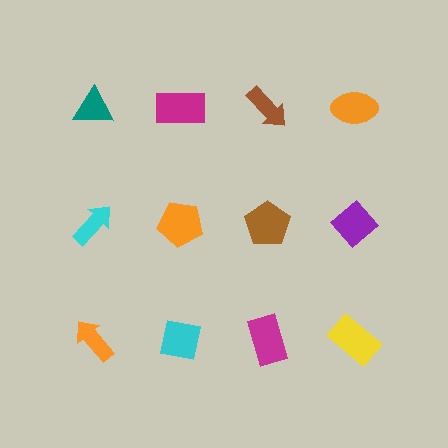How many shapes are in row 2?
4 shapes.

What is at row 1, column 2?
A magenta rectangle.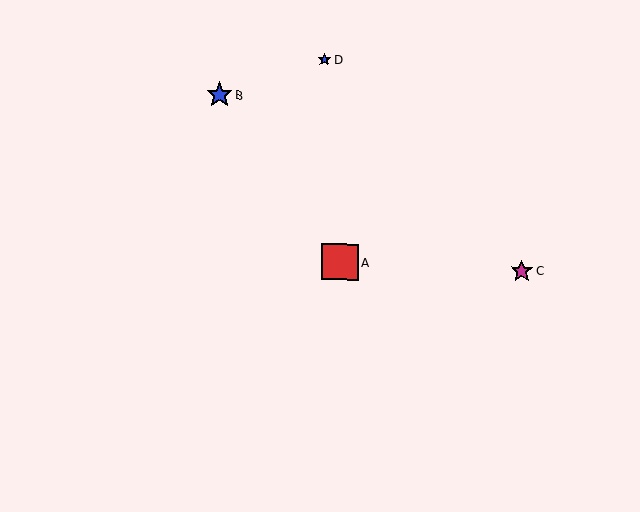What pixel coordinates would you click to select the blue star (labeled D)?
Click at (324, 60) to select the blue star D.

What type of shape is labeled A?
Shape A is a red square.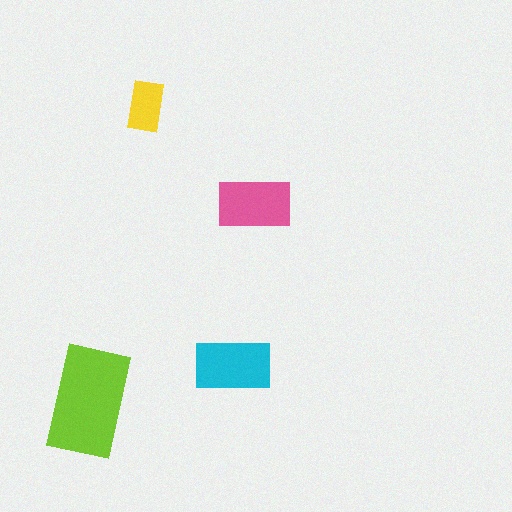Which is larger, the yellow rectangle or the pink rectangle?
The pink one.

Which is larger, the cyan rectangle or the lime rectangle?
The lime one.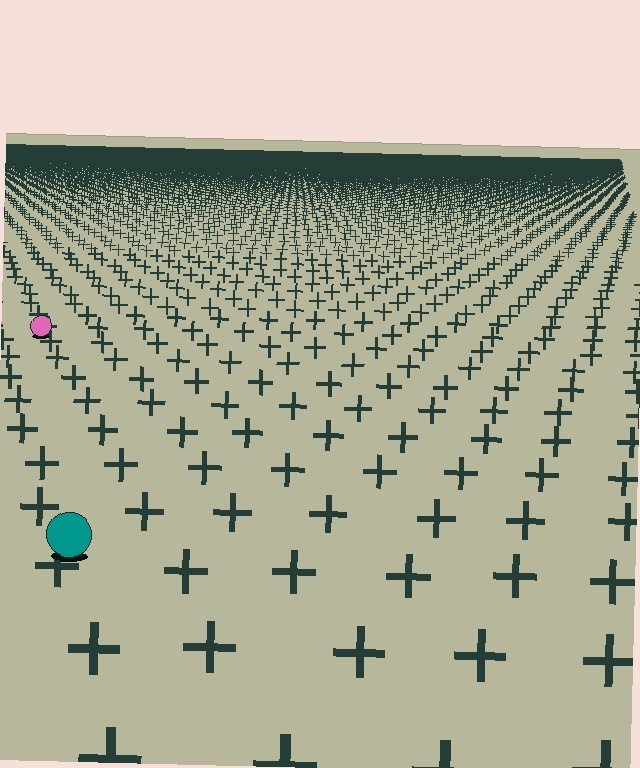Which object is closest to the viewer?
The teal circle is closest. The texture marks near it are larger and more spread out.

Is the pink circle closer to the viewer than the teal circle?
No. The teal circle is closer — you can tell from the texture gradient: the ground texture is coarser near it.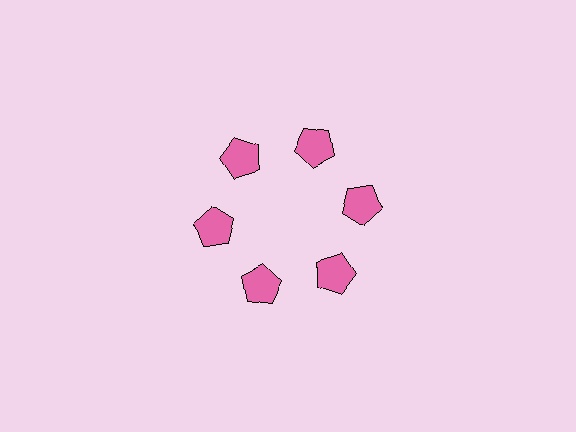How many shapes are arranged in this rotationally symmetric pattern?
There are 6 shapes, arranged in 6 groups of 1.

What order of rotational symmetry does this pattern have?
This pattern has 6-fold rotational symmetry.